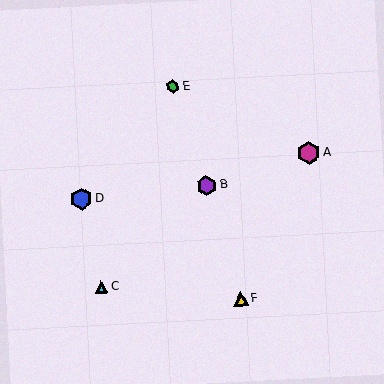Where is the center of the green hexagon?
The center of the green hexagon is at (173, 86).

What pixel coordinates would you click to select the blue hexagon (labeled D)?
Click at (82, 199) to select the blue hexagon D.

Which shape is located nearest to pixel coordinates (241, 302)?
The yellow triangle (labeled F) at (241, 299) is nearest to that location.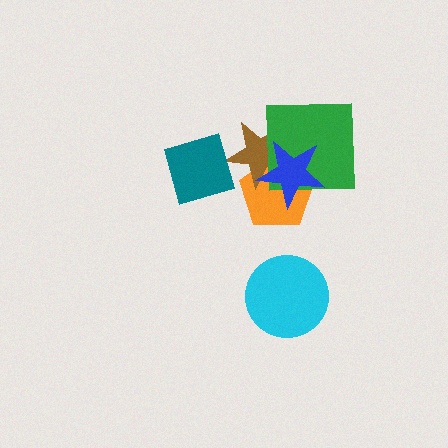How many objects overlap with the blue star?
3 objects overlap with the blue star.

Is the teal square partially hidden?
No, no other shape covers it.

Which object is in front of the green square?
The blue star is in front of the green square.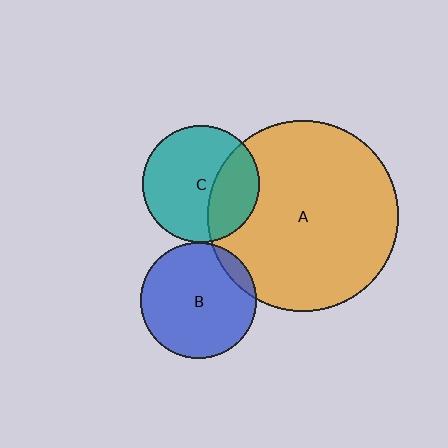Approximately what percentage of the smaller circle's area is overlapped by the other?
Approximately 30%.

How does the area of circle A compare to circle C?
Approximately 2.7 times.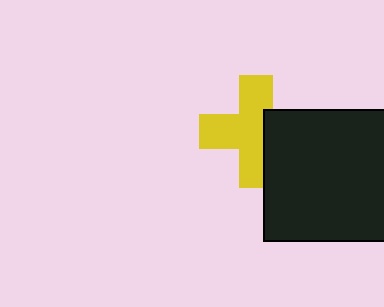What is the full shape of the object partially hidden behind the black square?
The partially hidden object is a yellow cross.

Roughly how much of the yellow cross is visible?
Most of it is visible (roughly 67%).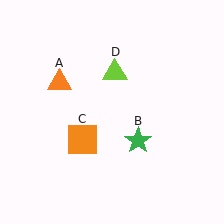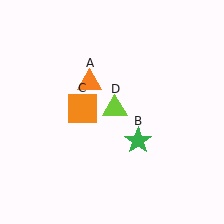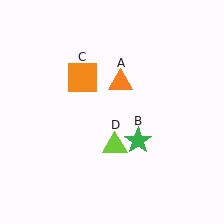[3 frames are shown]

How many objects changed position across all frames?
3 objects changed position: orange triangle (object A), orange square (object C), lime triangle (object D).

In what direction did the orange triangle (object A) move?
The orange triangle (object A) moved right.